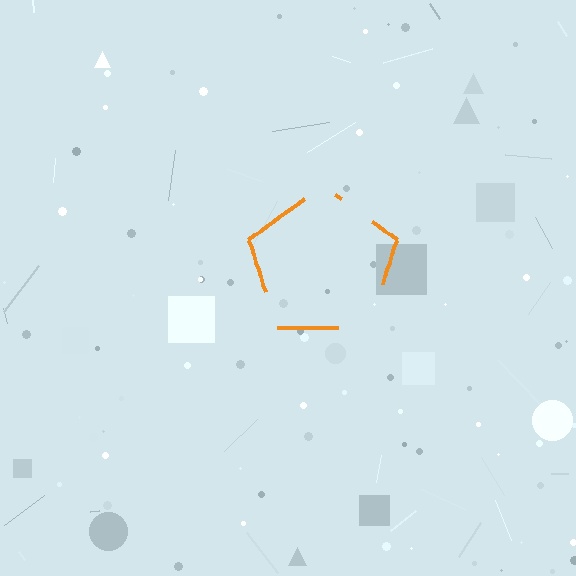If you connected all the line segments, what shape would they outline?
They would outline a pentagon.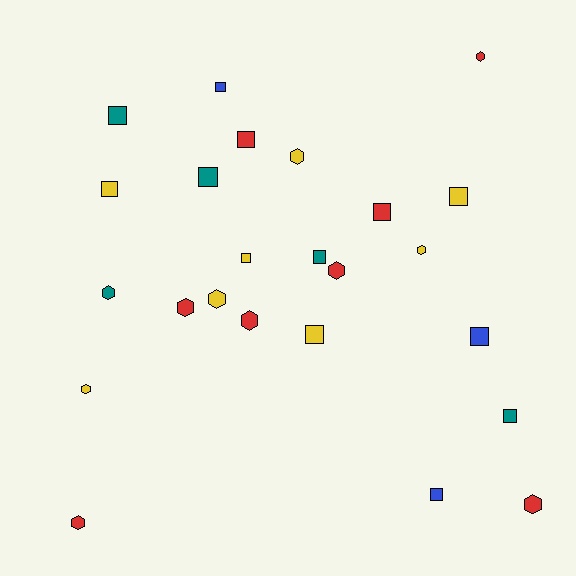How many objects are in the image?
There are 24 objects.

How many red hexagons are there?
There are 6 red hexagons.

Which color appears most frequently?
Red, with 8 objects.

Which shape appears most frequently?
Square, with 13 objects.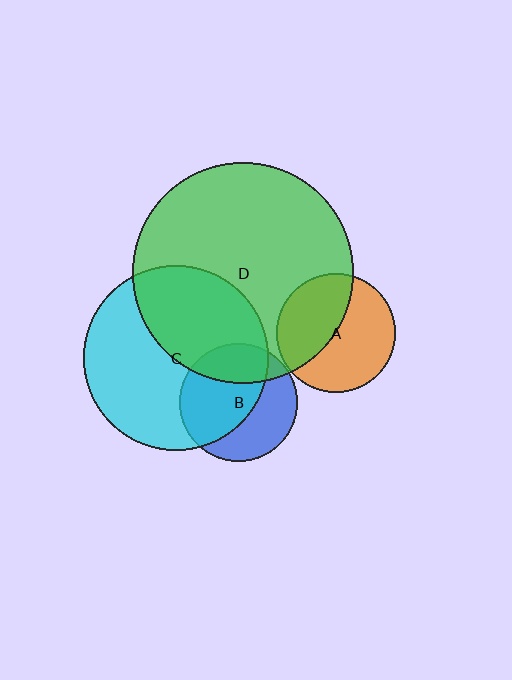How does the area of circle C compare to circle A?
Approximately 2.4 times.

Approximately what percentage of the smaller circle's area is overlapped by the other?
Approximately 45%.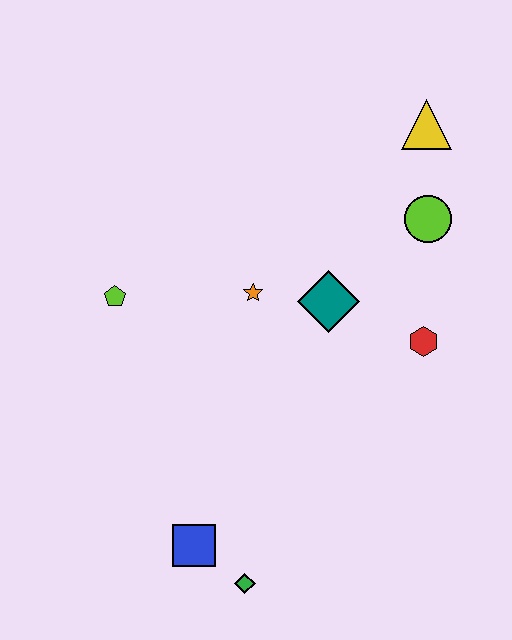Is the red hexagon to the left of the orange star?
No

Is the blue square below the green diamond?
No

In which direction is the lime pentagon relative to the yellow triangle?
The lime pentagon is to the left of the yellow triangle.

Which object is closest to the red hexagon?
The teal diamond is closest to the red hexagon.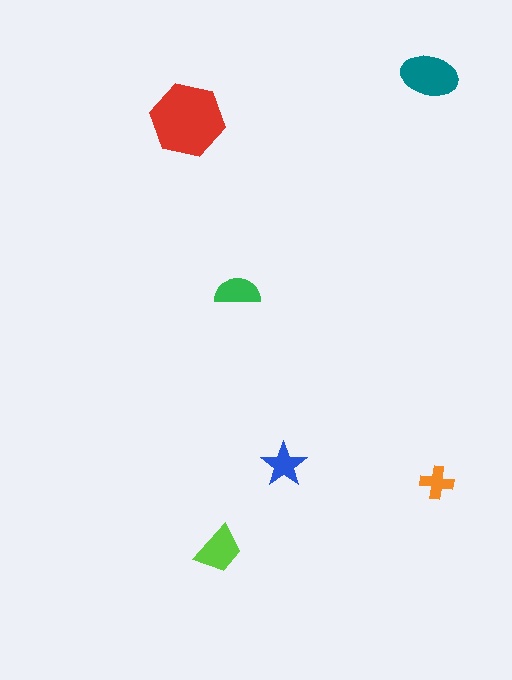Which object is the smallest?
The orange cross.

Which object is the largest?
The red hexagon.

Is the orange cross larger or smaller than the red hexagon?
Smaller.